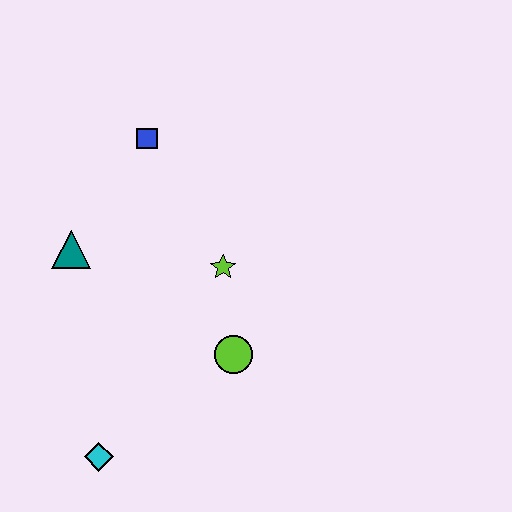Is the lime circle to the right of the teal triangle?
Yes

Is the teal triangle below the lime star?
No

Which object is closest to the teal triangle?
The blue square is closest to the teal triangle.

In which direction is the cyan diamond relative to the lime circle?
The cyan diamond is to the left of the lime circle.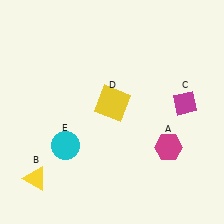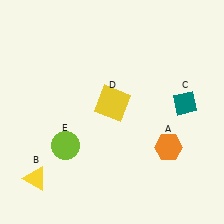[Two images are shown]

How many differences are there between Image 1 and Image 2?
There are 3 differences between the two images.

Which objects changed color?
A changed from magenta to orange. C changed from magenta to teal. E changed from cyan to lime.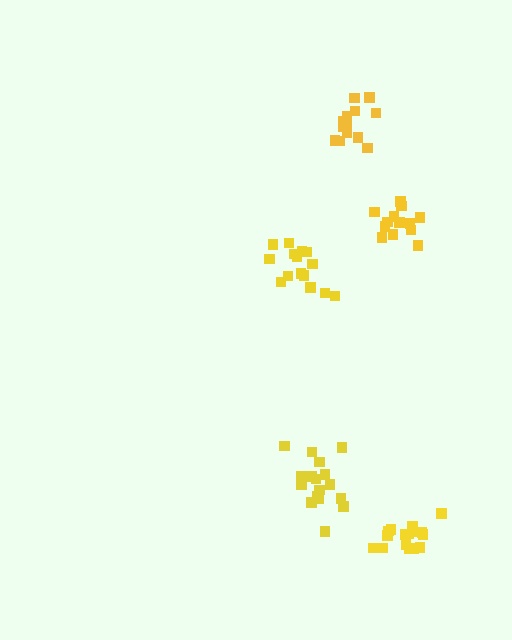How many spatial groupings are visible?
There are 5 spatial groupings.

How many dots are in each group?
Group 1: 15 dots, Group 2: 17 dots, Group 3: 13 dots, Group 4: 13 dots, Group 5: 17 dots (75 total).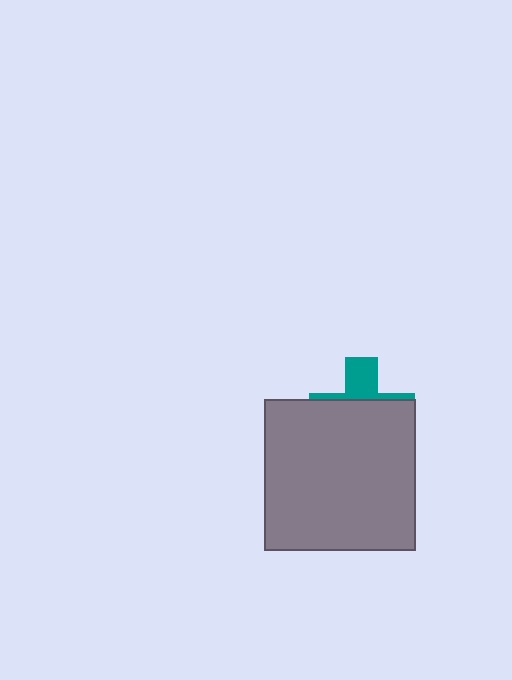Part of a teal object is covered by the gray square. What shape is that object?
It is a cross.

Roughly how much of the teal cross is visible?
A small part of it is visible (roughly 31%).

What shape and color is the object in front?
The object in front is a gray square.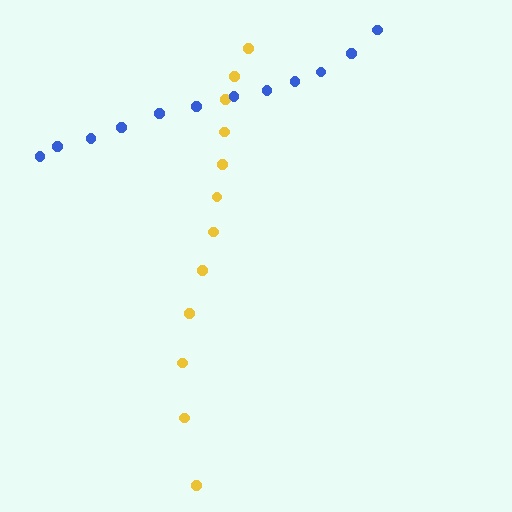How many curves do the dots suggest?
There are 2 distinct paths.